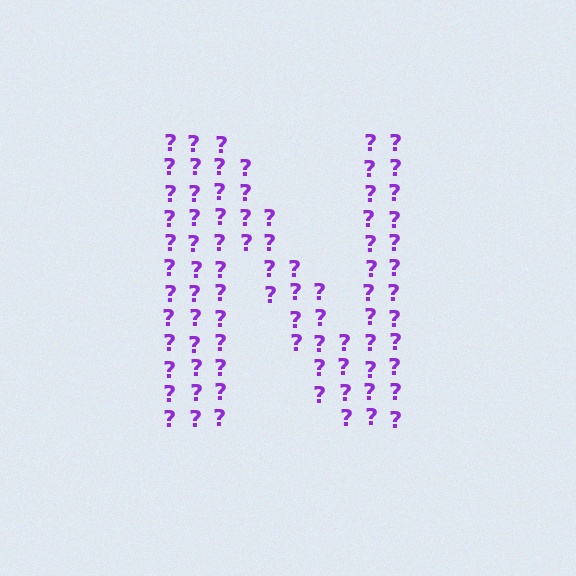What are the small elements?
The small elements are question marks.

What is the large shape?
The large shape is the letter N.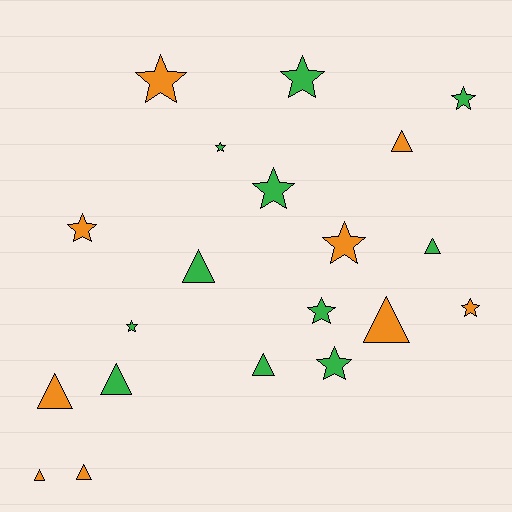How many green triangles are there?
There are 4 green triangles.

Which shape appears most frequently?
Star, with 11 objects.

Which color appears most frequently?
Green, with 11 objects.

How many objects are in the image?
There are 20 objects.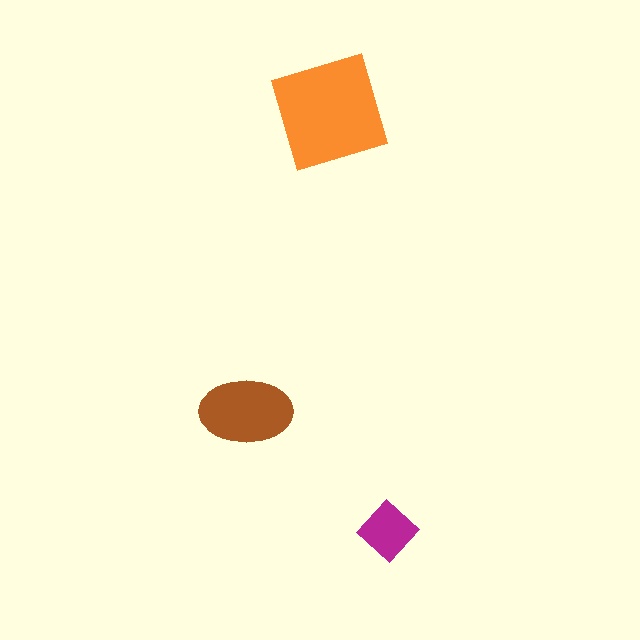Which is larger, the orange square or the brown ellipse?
The orange square.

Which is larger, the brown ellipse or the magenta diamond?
The brown ellipse.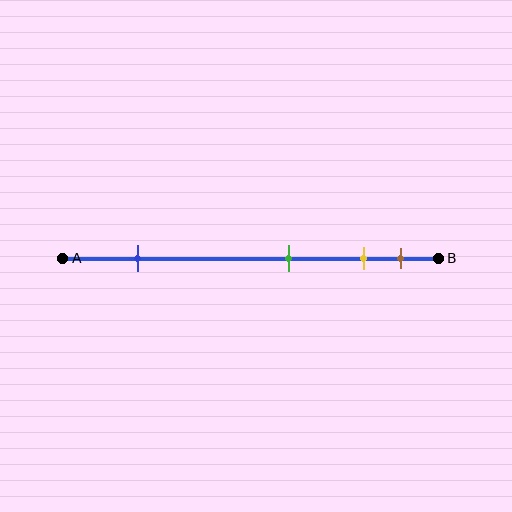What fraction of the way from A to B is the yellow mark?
The yellow mark is approximately 80% (0.8) of the way from A to B.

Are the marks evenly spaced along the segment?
No, the marks are not evenly spaced.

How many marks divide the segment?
There are 4 marks dividing the segment.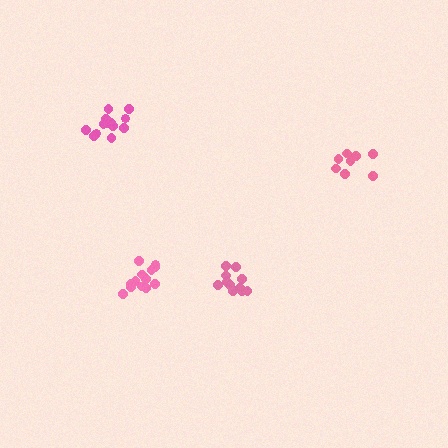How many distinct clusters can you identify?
There are 4 distinct clusters.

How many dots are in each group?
Group 1: 13 dots, Group 2: 11 dots, Group 3: 13 dots, Group 4: 8 dots (45 total).